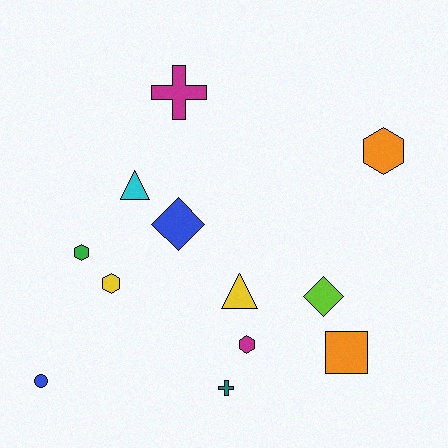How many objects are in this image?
There are 12 objects.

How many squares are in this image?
There is 1 square.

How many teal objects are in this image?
There is 1 teal object.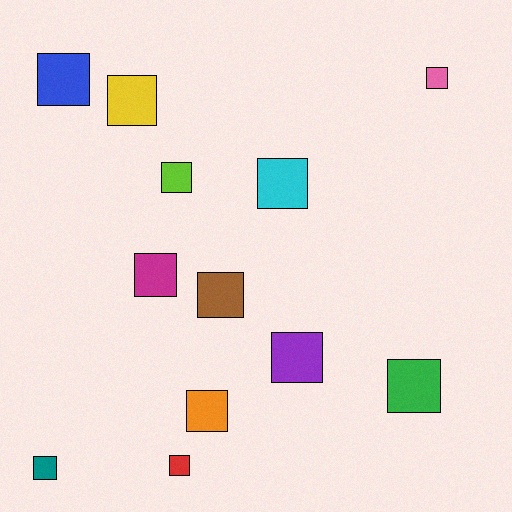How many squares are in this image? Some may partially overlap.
There are 12 squares.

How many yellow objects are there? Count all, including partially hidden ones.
There is 1 yellow object.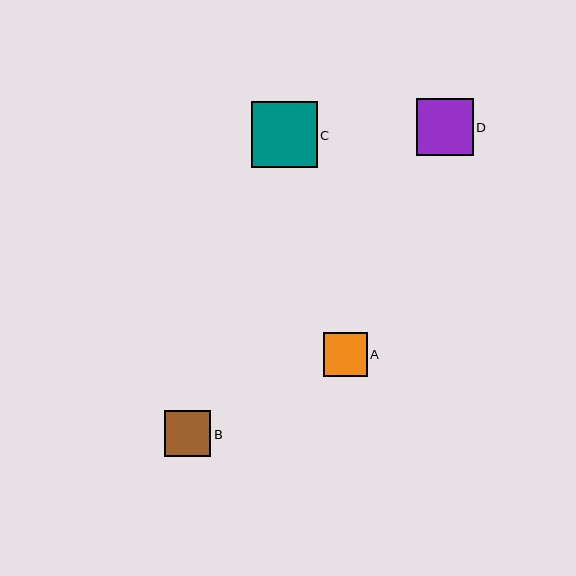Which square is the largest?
Square C is the largest with a size of approximately 66 pixels.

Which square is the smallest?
Square A is the smallest with a size of approximately 44 pixels.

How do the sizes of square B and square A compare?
Square B and square A are approximately the same size.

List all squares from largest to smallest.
From largest to smallest: C, D, B, A.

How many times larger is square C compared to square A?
Square C is approximately 1.5 times the size of square A.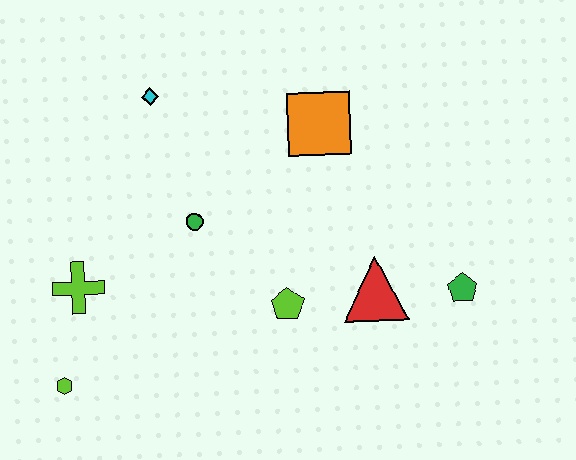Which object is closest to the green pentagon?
The red triangle is closest to the green pentagon.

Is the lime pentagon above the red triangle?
No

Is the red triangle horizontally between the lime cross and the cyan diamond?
No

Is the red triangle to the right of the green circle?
Yes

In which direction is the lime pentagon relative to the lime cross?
The lime pentagon is to the right of the lime cross.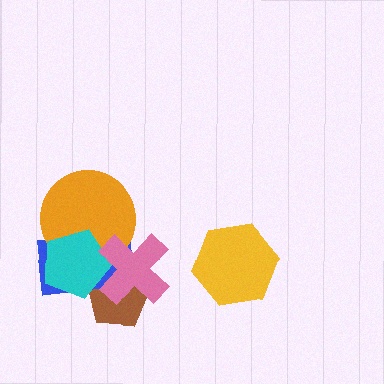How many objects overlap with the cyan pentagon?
4 objects overlap with the cyan pentagon.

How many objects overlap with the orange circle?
3 objects overlap with the orange circle.